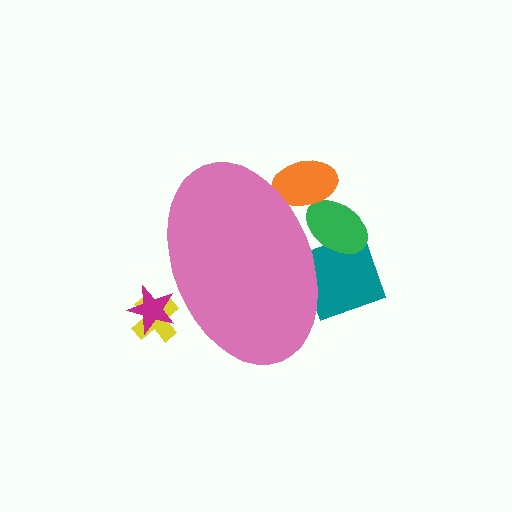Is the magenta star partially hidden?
Yes, the magenta star is partially hidden behind the pink ellipse.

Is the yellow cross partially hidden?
Yes, the yellow cross is partially hidden behind the pink ellipse.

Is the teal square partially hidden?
Yes, the teal square is partially hidden behind the pink ellipse.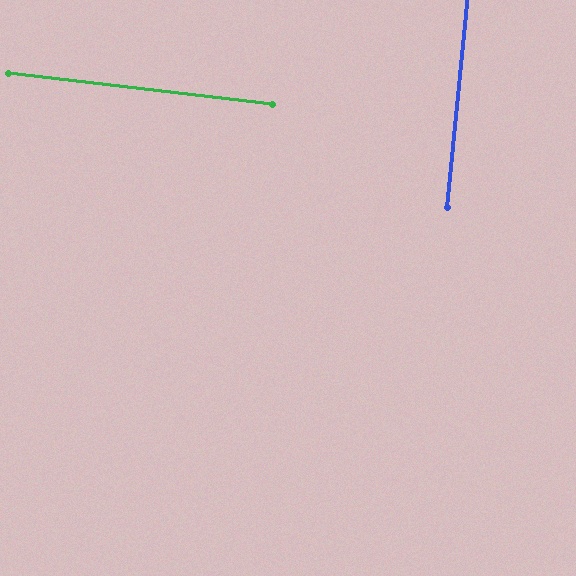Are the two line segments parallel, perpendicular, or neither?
Perpendicular — they meet at approximately 89°.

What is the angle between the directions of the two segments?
Approximately 89 degrees.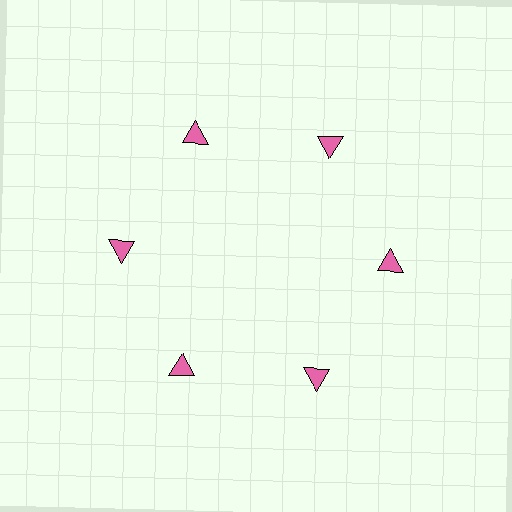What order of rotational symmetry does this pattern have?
This pattern has 6-fold rotational symmetry.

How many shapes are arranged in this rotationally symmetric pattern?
There are 6 shapes, arranged in 6 groups of 1.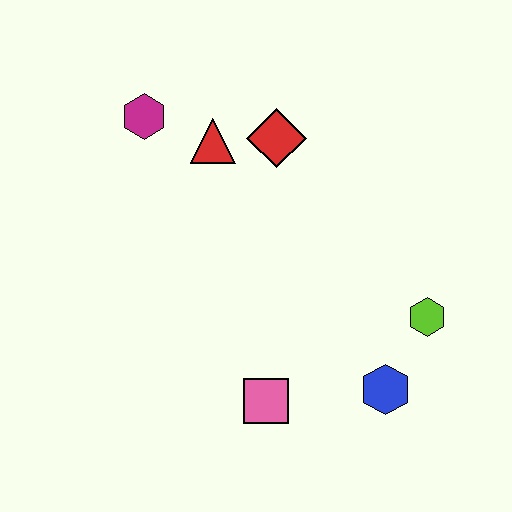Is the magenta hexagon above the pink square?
Yes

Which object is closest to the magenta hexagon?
The red triangle is closest to the magenta hexagon.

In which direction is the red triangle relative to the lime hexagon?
The red triangle is to the left of the lime hexagon.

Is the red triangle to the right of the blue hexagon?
No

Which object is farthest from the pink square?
The magenta hexagon is farthest from the pink square.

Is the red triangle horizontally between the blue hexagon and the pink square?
No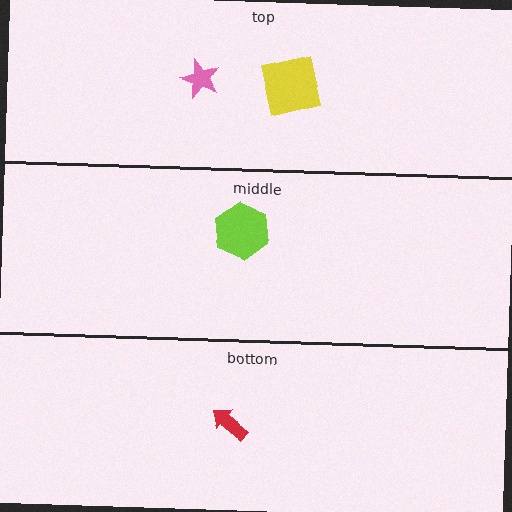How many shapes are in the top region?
2.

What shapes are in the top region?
The yellow square, the pink star.